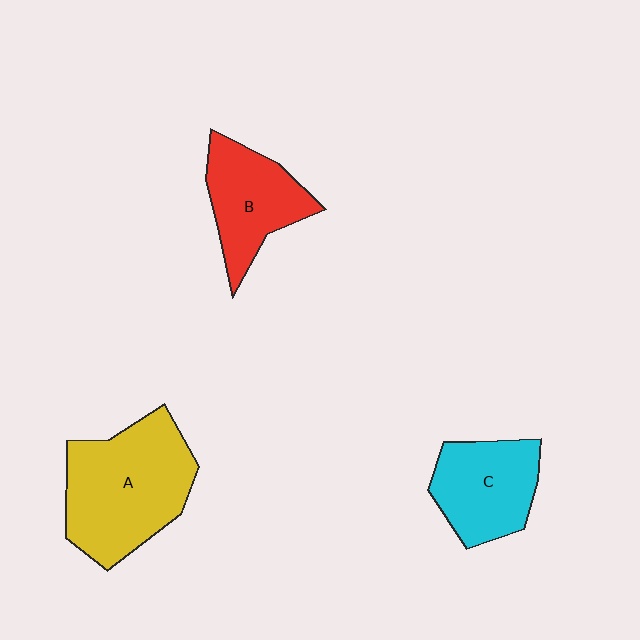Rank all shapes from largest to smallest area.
From largest to smallest: A (yellow), C (cyan), B (red).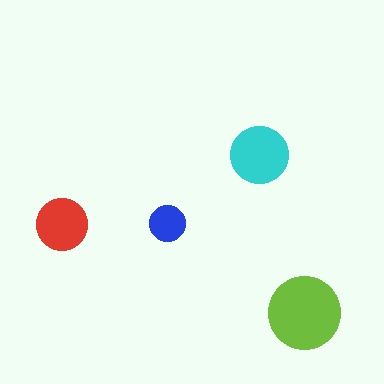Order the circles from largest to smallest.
the lime one, the cyan one, the red one, the blue one.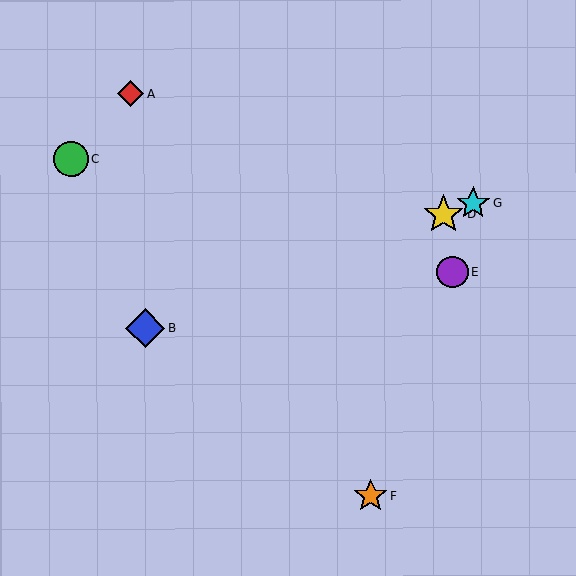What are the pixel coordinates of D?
Object D is at (443, 215).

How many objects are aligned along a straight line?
3 objects (B, D, G) are aligned along a straight line.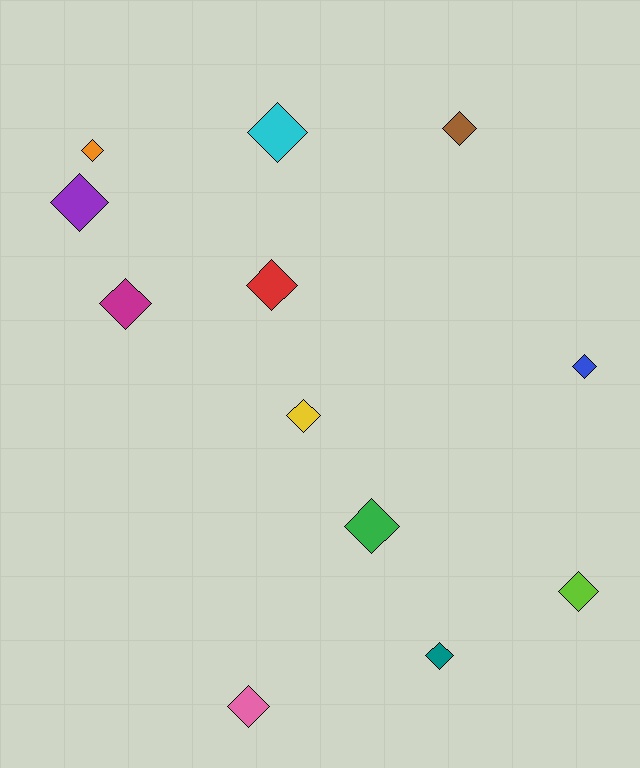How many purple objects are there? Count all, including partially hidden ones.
There is 1 purple object.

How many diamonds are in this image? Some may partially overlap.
There are 12 diamonds.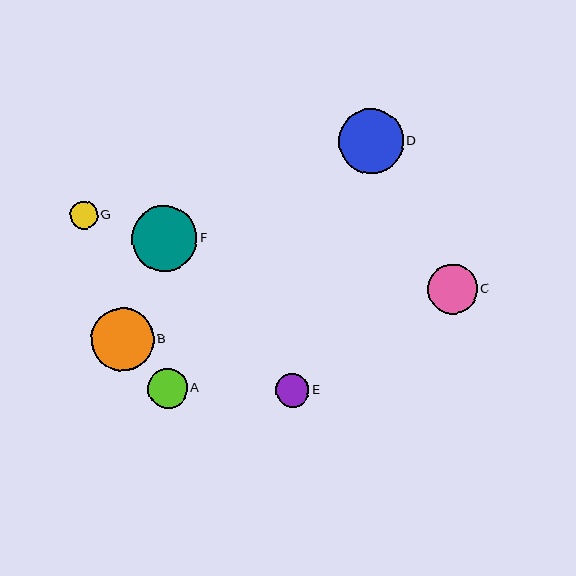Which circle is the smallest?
Circle G is the smallest with a size of approximately 28 pixels.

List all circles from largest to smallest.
From largest to smallest: F, D, B, C, A, E, G.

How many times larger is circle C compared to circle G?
Circle C is approximately 1.8 times the size of circle G.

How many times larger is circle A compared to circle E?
Circle A is approximately 1.2 times the size of circle E.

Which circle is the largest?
Circle F is the largest with a size of approximately 65 pixels.